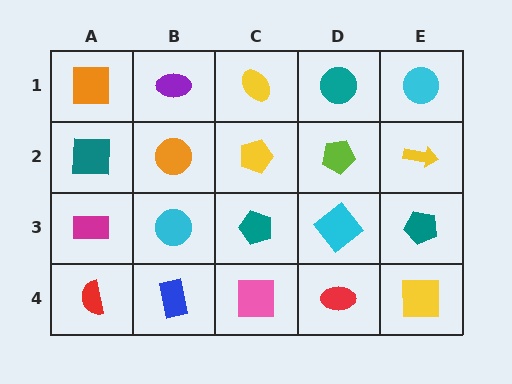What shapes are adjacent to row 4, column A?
A magenta rectangle (row 3, column A), a blue rectangle (row 4, column B).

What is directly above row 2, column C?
A yellow ellipse.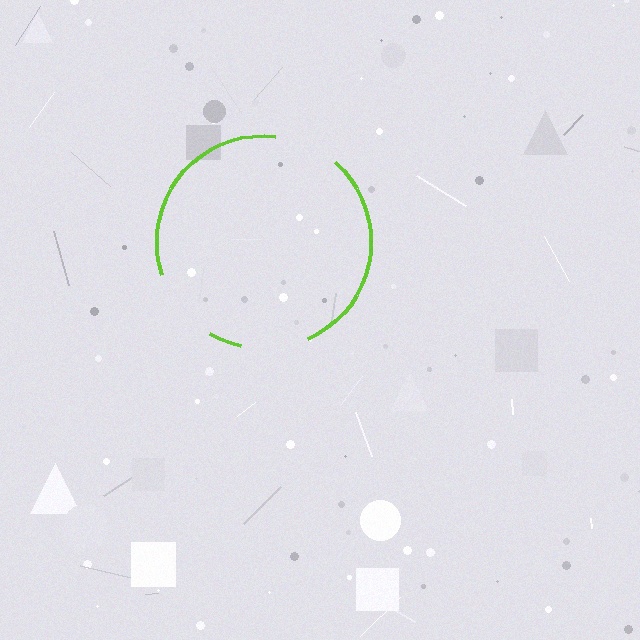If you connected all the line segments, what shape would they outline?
They would outline a circle.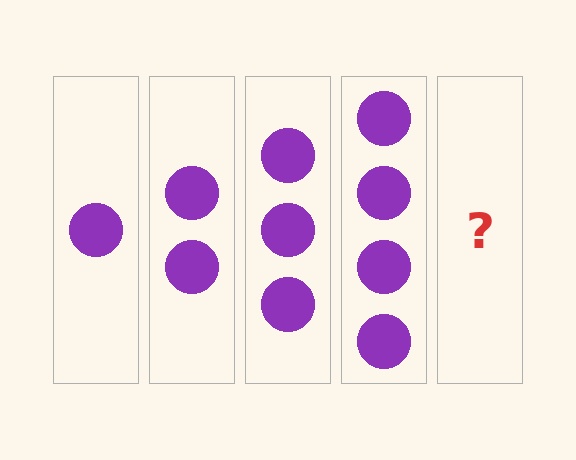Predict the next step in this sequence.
The next step is 5 circles.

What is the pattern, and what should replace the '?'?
The pattern is that each step adds one more circle. The '?' should be 5 circles.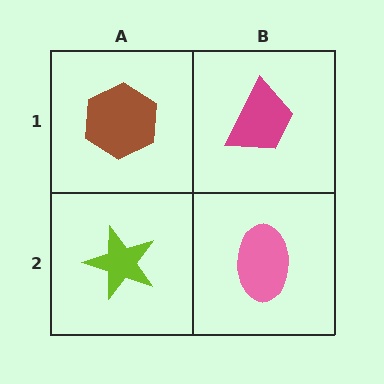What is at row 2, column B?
A pink ellipse.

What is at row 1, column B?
A magenta trapezoid.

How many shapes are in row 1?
2 shapes.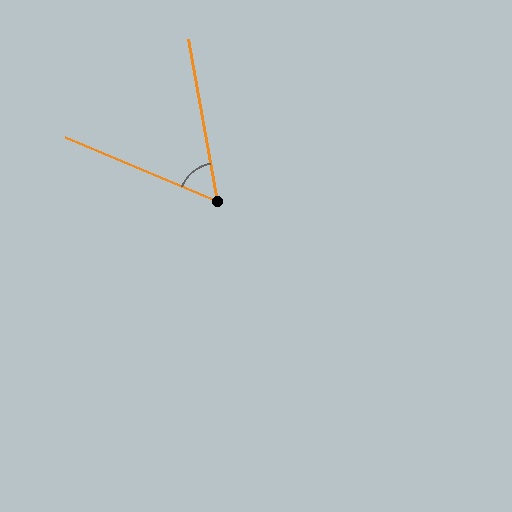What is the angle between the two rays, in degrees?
Approximately 57 degrees.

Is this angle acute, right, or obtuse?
It is acute.